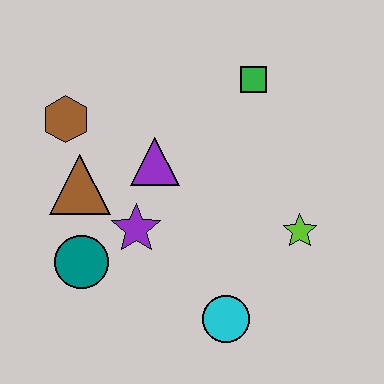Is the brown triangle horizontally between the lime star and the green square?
No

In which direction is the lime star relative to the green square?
The lime star is below the green square.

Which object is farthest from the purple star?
The green square is farthest from the purple star.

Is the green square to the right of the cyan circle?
Yes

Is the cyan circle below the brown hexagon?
Yes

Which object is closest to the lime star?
The cyan circle is closest to the lime star.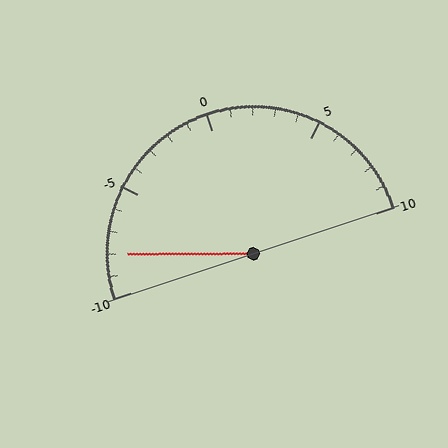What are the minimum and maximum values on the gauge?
The gauge ranges from -10 to 10.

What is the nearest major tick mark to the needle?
The nearest major tick mark is -10.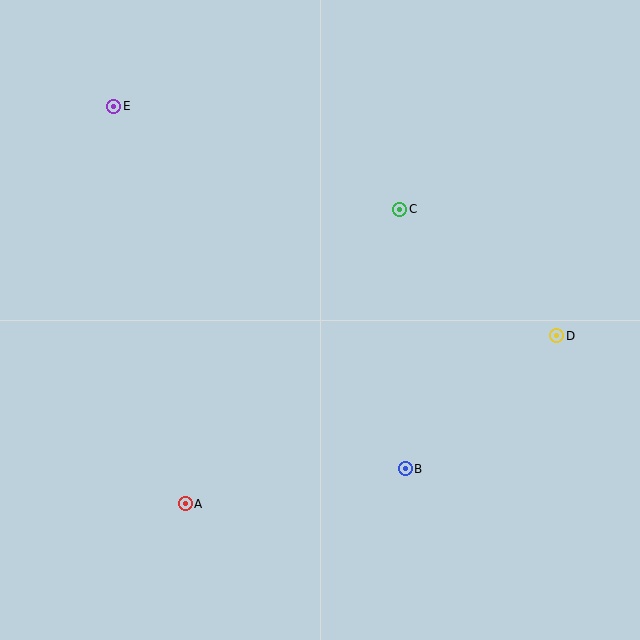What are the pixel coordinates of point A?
Point A is at (185, 504).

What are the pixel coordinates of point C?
Point C is at (400, 209).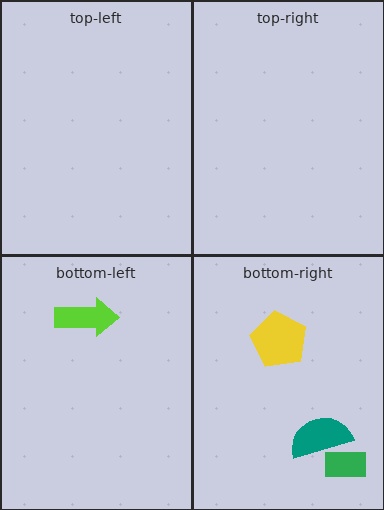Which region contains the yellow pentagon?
The bottom-right region.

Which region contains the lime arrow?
The bottom-left region.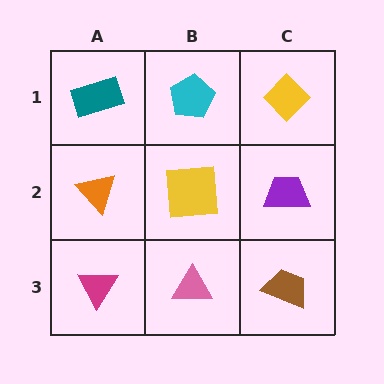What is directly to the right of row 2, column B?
A purple trapezoid.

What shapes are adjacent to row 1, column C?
A purple trapezoid (row 2, column C), a cyan pentagon (row 1, column B).